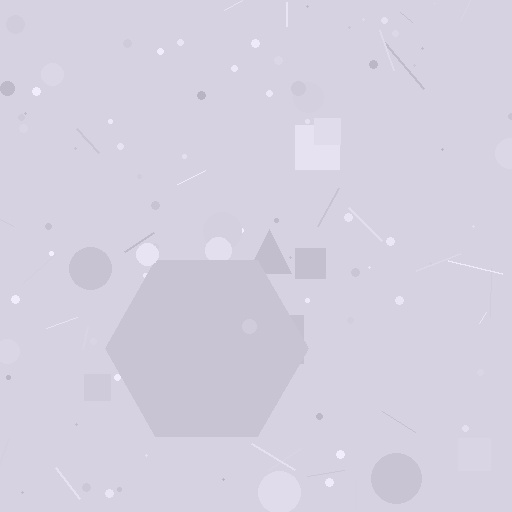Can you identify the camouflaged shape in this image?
The camouflaged shape is a hexagon.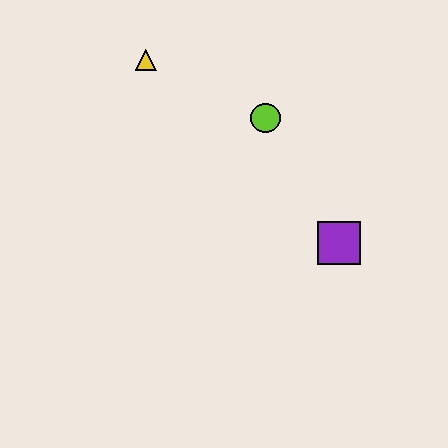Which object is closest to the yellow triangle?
The lime circle is closest to the yellow triangle.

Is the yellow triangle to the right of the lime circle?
No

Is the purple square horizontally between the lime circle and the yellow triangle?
No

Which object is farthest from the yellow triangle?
The purple square is farthest from the yellow triangle.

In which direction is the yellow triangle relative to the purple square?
The yellow triangle is to the left of the purple square.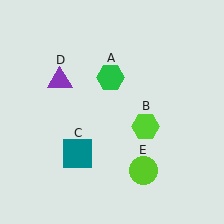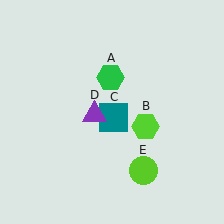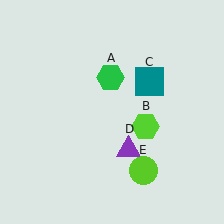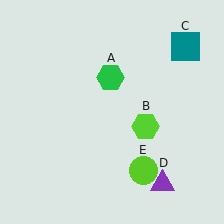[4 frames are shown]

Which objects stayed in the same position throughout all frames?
Green hexagon (object A) and lime hexagon (object B) and lime circle (object E) remained stationary.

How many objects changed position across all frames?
2 objects changed position: teal square (object C), purple triangle (object D).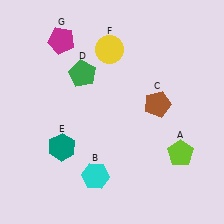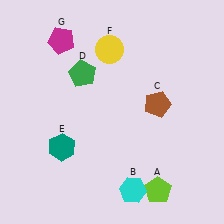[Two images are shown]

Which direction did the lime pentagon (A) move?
The lime pentagon (A) moved down.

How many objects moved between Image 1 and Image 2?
2 objects moved between the two images.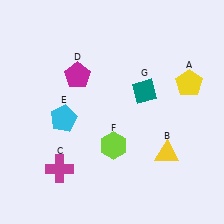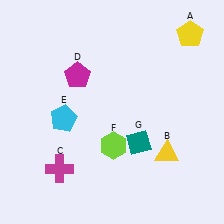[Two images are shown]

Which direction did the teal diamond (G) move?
The teal diamond (G) moved down.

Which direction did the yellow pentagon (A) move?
The yellow pentagon (A) moved up.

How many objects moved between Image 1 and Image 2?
2 objects moved between the two images.